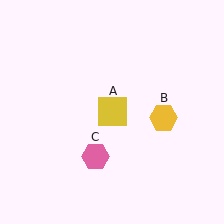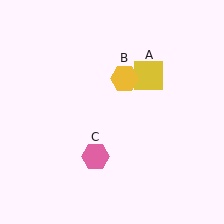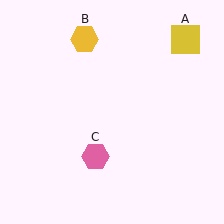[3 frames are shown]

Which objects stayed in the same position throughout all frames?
Pink hexagon (object C) remained stationary.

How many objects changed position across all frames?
2 objects changed position: yellow square (object A), yellow hexagon (object B).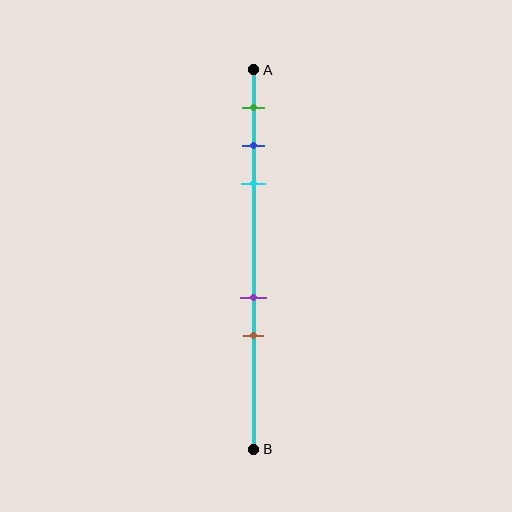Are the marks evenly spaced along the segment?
No, the marks are not evenly spaced.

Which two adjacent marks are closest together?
The blue and cyan marks are the closest adjacent pair.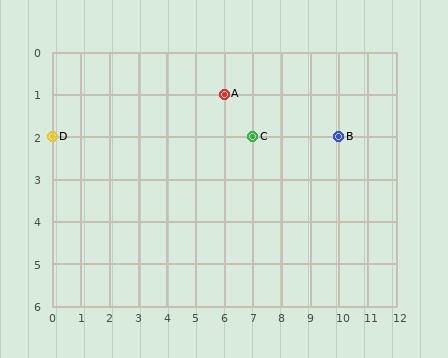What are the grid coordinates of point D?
Point D is at grid coordinates (0, 2).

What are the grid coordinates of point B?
Point B is at grid coordinates (10, 2).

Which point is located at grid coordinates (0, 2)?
Point D is at (0, 2).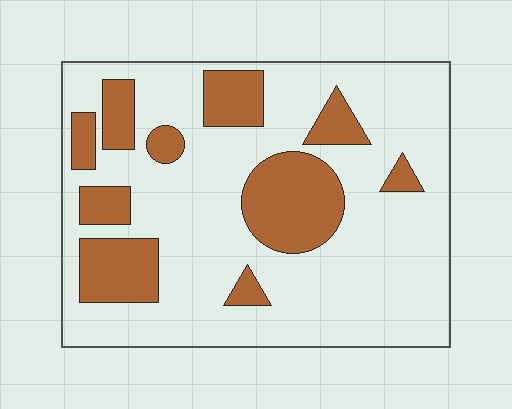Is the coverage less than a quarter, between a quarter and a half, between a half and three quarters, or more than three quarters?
Between a quarter and a half.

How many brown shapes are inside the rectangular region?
10.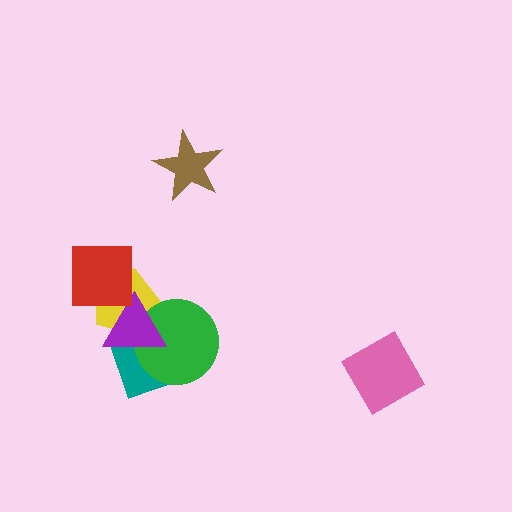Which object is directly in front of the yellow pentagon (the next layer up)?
The teal diamond is directly in front of the yellow pentagon.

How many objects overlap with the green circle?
3 objects overlap with the green circle.